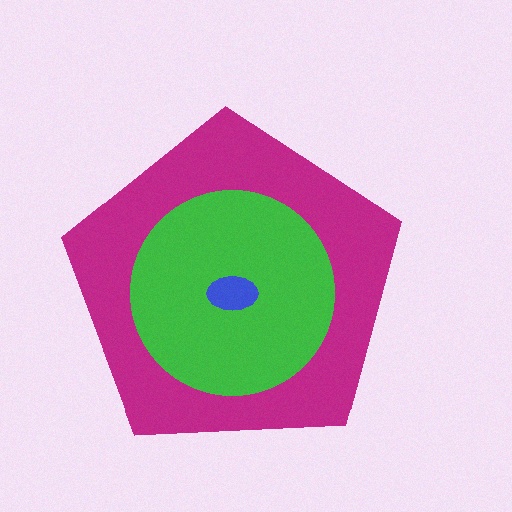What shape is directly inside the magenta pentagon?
The green circle.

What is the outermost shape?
The magenta pentagon.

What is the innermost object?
The blue ellipse.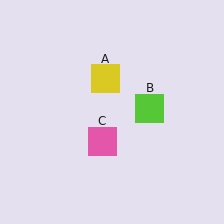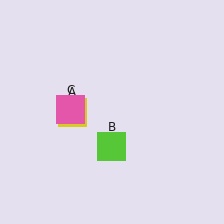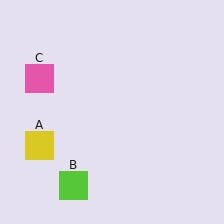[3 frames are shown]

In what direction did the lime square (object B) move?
The lime square (object B) moved down and to the left.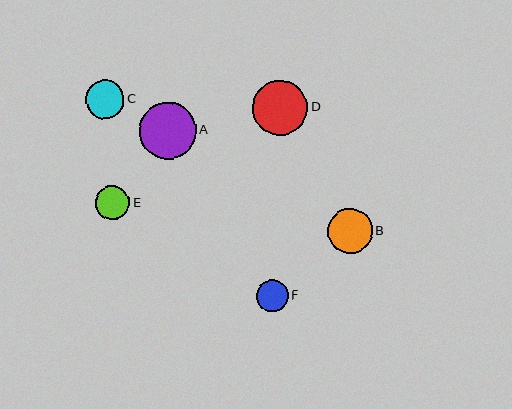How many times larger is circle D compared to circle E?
Circle D is approximately 1.6 times the size of circle E.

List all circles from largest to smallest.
From largest to smallest: A, D, B, C, E, F.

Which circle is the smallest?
Circle F is the smallest with a size of approximately 32 pixels.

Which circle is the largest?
Circle A is the largest with a size of approximately 57 pixels.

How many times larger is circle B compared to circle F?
Circle B is approximately 1.4 times the size of circle F.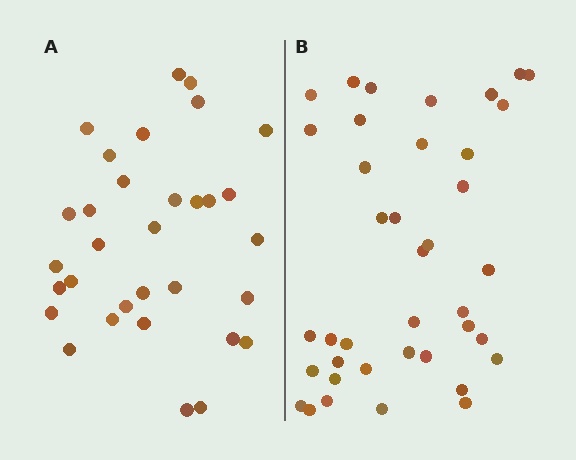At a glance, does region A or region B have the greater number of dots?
Region B (the right region) has more dots.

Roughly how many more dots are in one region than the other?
Region B has roughly 8 or so more dots than region A.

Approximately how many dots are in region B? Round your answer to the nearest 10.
About 40 dots. (The exact count is 39, which rounds to 40.)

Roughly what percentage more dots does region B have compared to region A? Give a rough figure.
About 20% more.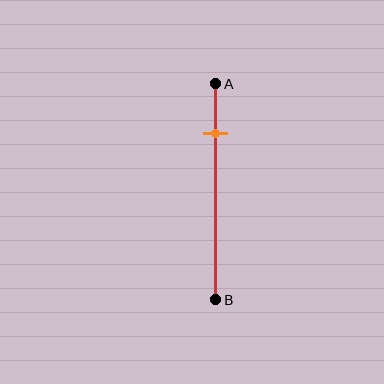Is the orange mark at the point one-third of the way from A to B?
No, the mark is at about 25% from A, not at the 33% one-third point.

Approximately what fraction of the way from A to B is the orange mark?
The orange mark is approximately 25% of the way from A to B.